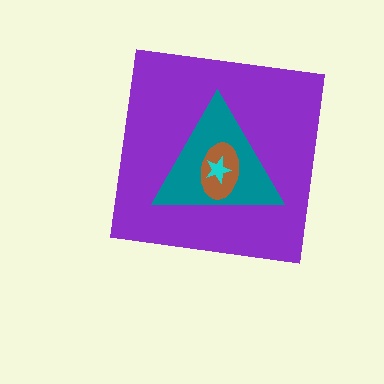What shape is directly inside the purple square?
The teal triangle.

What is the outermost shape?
The purple square.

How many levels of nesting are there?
4.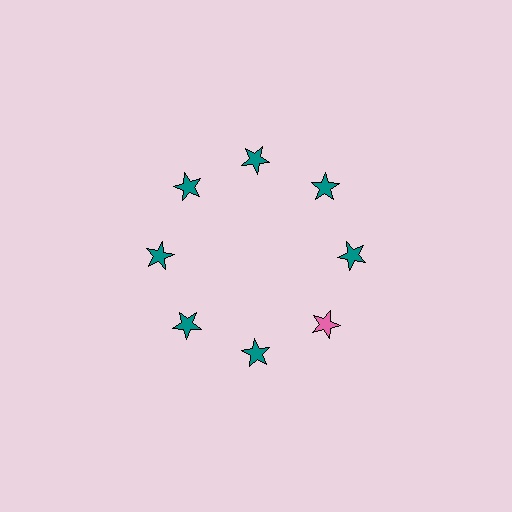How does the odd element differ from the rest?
It has a different color: pink instead of teal.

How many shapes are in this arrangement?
There are 8 shapes arranged in a ring pattern.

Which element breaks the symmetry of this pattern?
The pink star at roughly the 4 o'clock position breaks the symmetry. All other shapes are teal stars.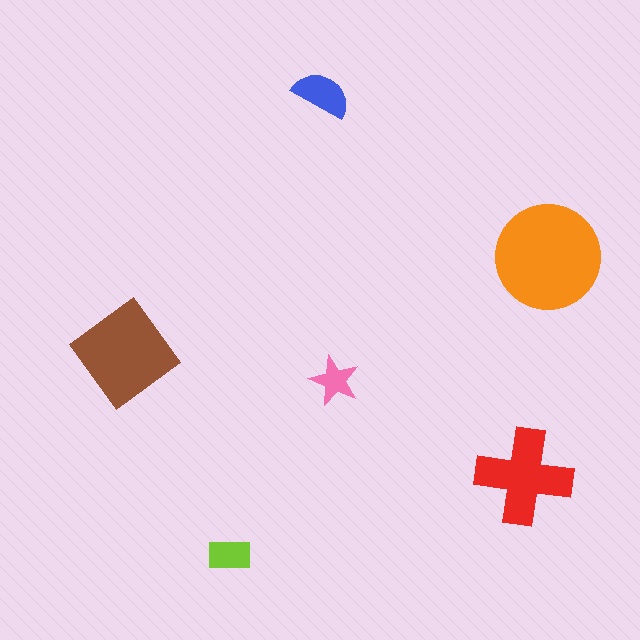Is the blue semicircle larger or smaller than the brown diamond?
Smaller.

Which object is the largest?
The orange circle.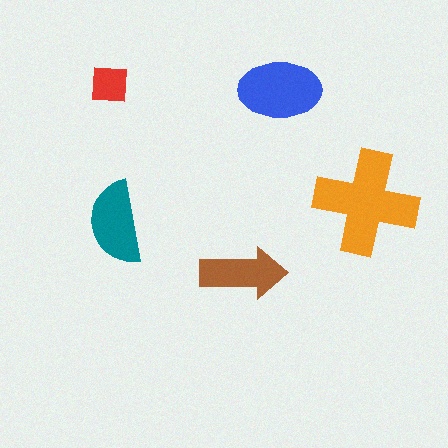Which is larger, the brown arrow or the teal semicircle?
The teal semicircle.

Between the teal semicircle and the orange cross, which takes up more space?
The orange cross.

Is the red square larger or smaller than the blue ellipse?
Smaller.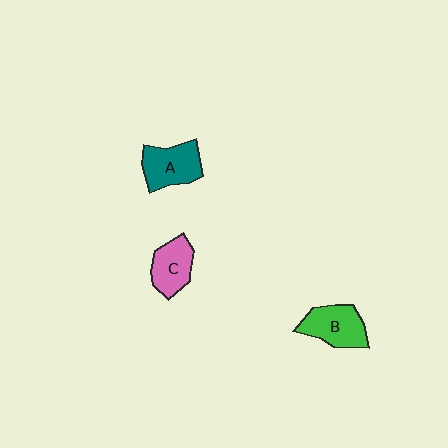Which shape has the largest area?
Shape B (green).